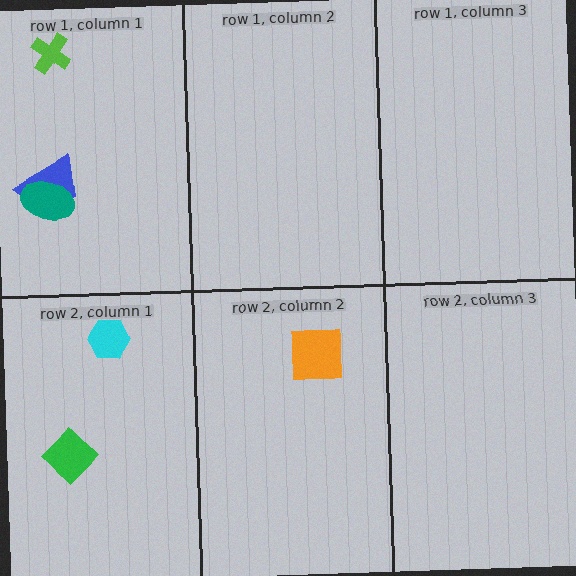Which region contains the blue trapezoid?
The row 1, column 1 region.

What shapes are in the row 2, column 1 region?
The green diamond, the cyan hexagon.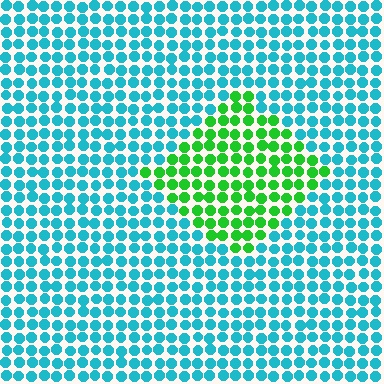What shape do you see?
I see a diamond.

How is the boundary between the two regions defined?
The boundary is defined purely by a slight shift in hue (about 62 degrees). Spacing, size, and orientation are identical on both sides.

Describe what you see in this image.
The image is filled with small cyan elements in a uniform arrangement. A diamond-shaped region is visible where the elements are tinted to a slightly different hue, forming a subtle color boundary.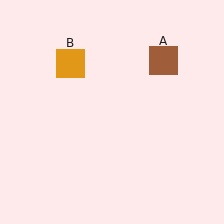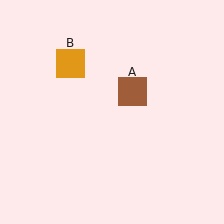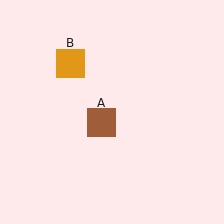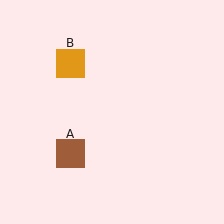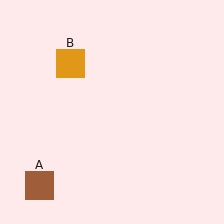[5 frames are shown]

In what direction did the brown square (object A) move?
The brown square (object A) moved down and to the left.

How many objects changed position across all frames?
1 object changed position: brown square (object A).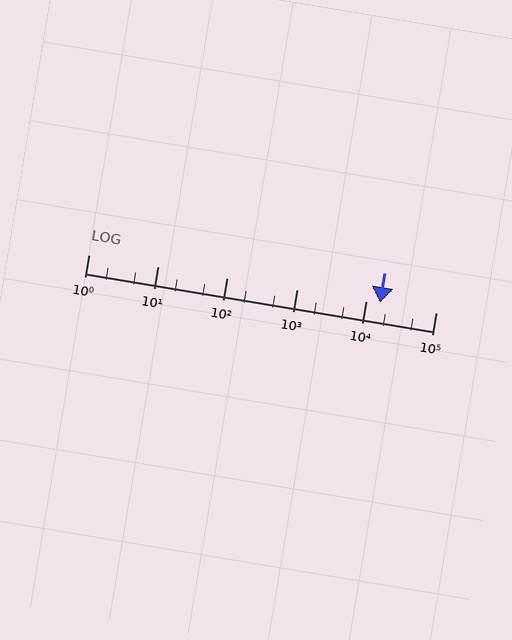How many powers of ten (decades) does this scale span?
The scale spans 5 decades, from 1 to 100000.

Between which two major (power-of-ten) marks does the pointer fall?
The pointer is between 10000 and 100000.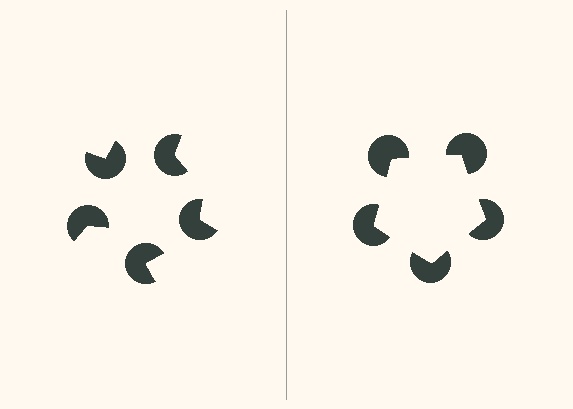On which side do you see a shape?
An illusory pentagon appears on the right side. On the left side the wedge cuts are rotated, so no coherent shape forms.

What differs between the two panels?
The pac-man discs are positioned identically on both sides; only the wedge orientations differ. On the right they align to a pentagon; on the left they are misaligned.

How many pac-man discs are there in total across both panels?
10 — 5 on each side.